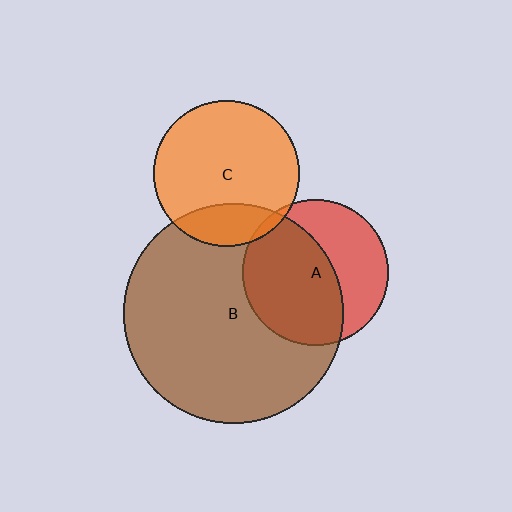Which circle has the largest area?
Circle B (brown).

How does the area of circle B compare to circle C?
Approximately 2.3 times.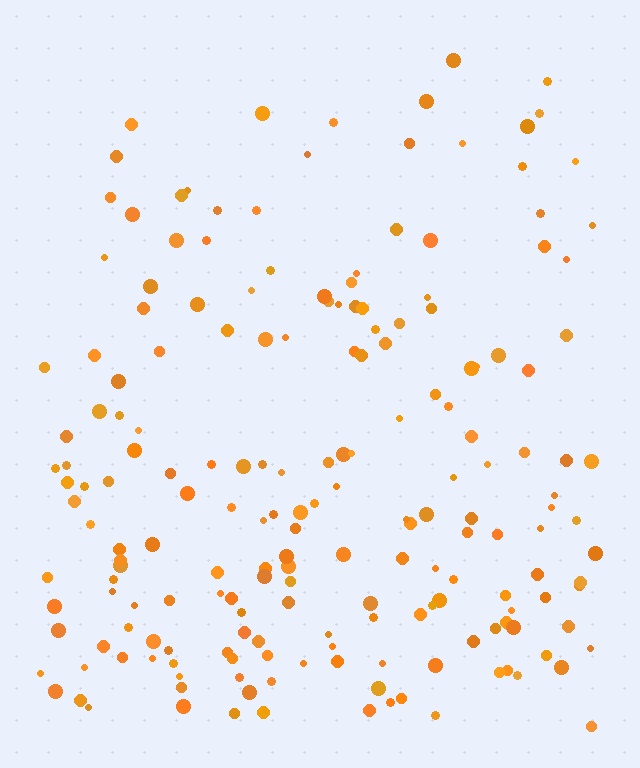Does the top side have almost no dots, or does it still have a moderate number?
Still a moderate number, just noticeably fewer than the bottom.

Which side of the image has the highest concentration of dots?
The bottom.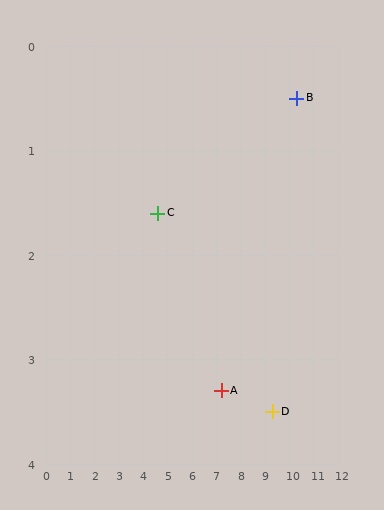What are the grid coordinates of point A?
Point A is at approximately (7.2, 3.3).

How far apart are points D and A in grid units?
Points D and A are about 2.1 grid units apart.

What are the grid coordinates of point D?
Point D is at approximately (9.3, 3.5).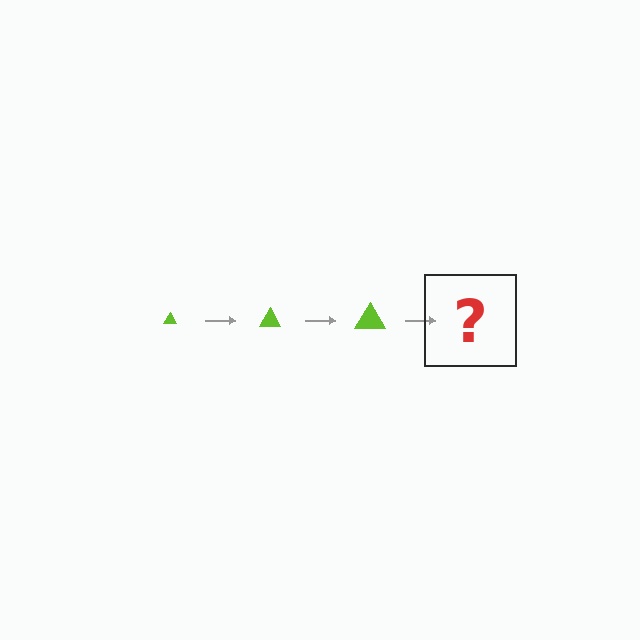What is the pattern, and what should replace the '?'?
The pattern is that the triangle gets progressively larger each step. The '?' should be a lime triangle, larger than the previous one.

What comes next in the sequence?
The next element should be a lime triangle, larger than the previous one.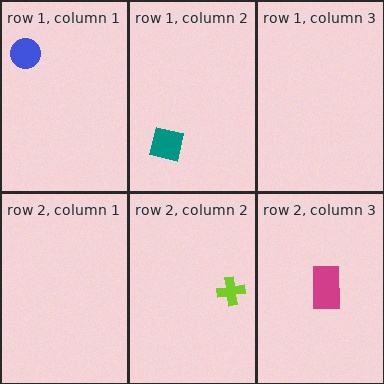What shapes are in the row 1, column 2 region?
The teal square.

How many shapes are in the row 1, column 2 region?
1.